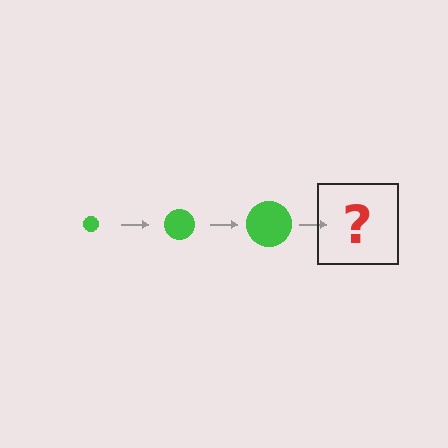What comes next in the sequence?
The next element should be a green circle, larger than the previous one.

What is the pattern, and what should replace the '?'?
The pattern is that the circle gets progressively larger each step. The '?' should be a green circle, larger than the previous one.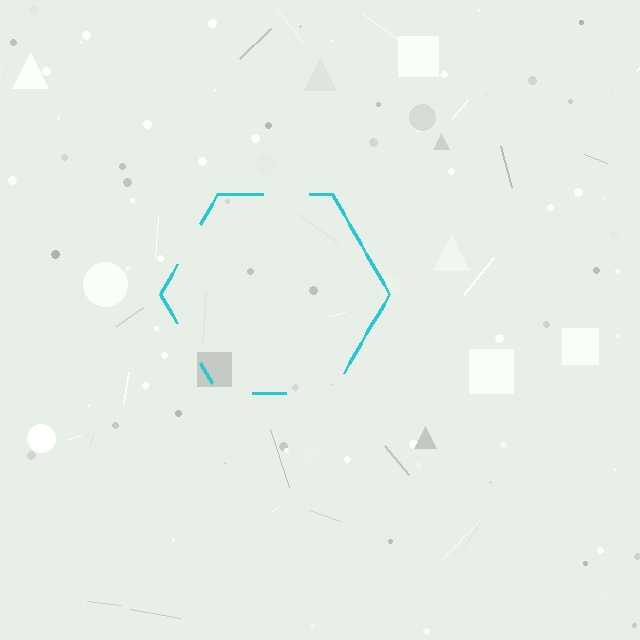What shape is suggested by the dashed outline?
The dashed outline suggests a hexagon.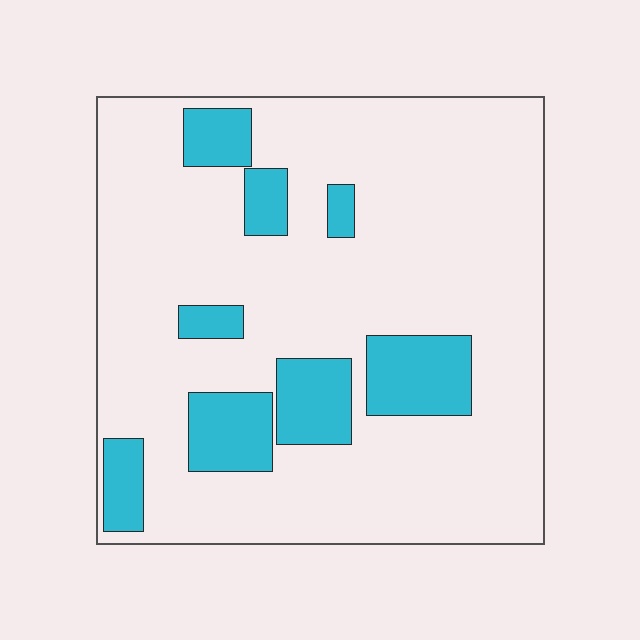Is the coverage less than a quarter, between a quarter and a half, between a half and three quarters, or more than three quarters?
Less than a quarter.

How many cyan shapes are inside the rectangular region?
8.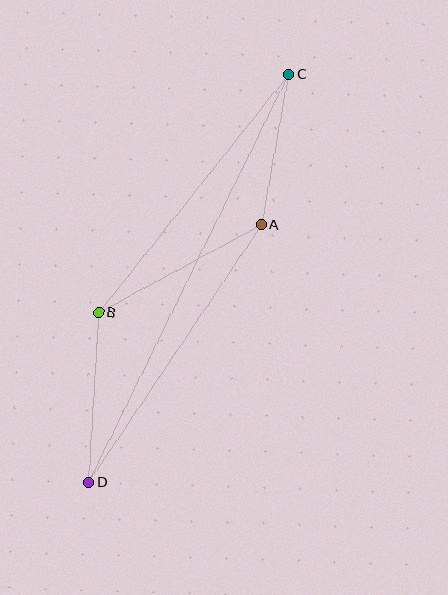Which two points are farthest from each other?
Points C and D are farthest from each other.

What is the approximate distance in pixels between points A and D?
The distance between A and D is approximately 311 pixels.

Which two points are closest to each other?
Points A and C are closest to each other.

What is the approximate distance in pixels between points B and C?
The distance between B and C is approximately 305 pixels.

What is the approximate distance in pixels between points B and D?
The distance between B and D is approximately 170 pixels.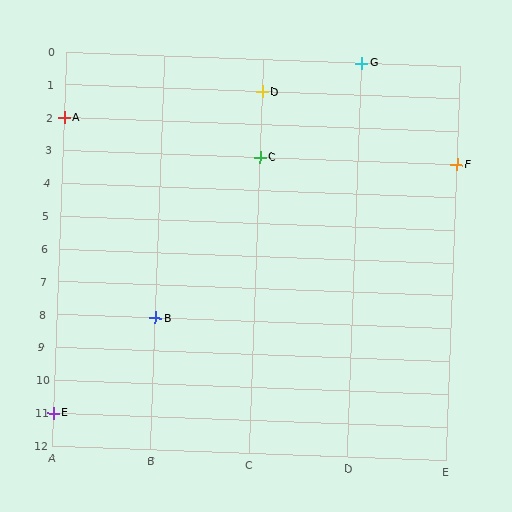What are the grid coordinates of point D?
Point D is at grid coordinates (C, 1).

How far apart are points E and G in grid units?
Points E and G are 3 columns and 11 rows apart (about 11.4 grid units diagonally).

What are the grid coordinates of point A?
Point A is at grid coordinates (A, 2).